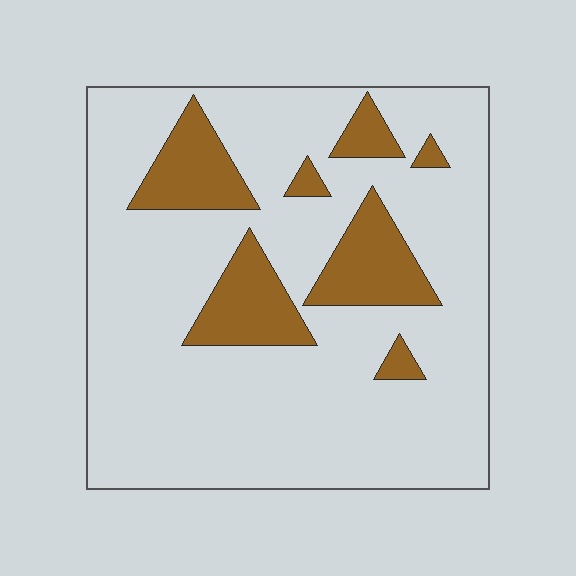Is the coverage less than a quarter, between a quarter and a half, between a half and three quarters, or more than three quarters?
Less than a quarter.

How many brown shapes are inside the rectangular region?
7.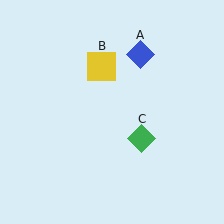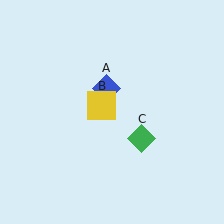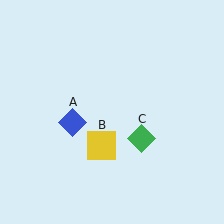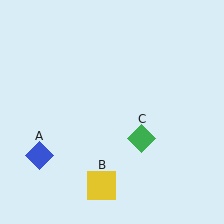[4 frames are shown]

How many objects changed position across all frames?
2 objects changed position: blue diamond (object A), yellow square (object B).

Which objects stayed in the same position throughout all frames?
Green diamond (object C) remained stationary.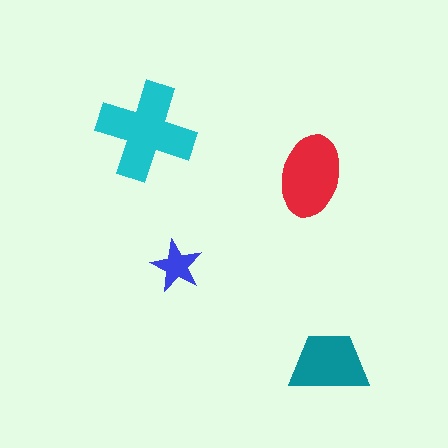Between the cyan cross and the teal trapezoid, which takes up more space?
The cyan cross.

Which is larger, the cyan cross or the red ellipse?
The cyan cross.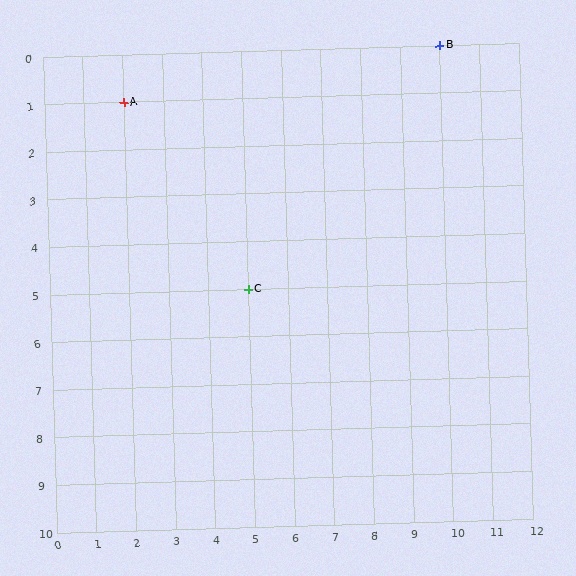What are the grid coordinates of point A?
Point A is at grid coordinates (2, 1).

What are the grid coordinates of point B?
Point B is at grid coordinates (10, 0).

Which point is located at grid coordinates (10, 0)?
Point B is at (10, 0).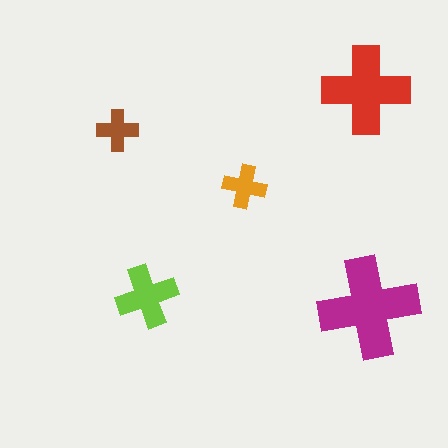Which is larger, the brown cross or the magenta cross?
The magenta one.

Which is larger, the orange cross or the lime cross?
The lime one.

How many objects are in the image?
There are 5 objects in the image.